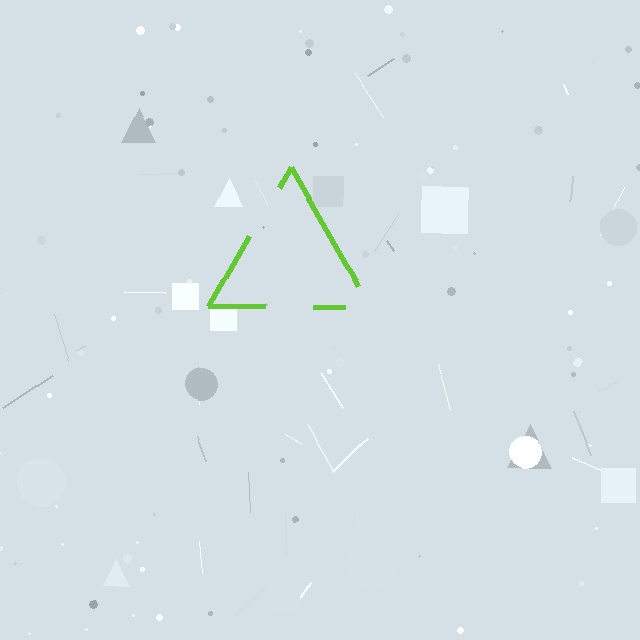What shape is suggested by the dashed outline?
The dashed outline suggests a triangle.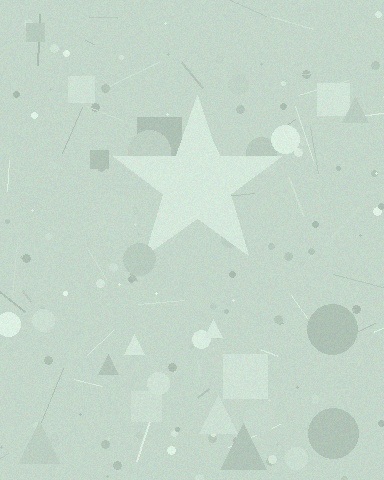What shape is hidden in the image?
A star is hidden in the image.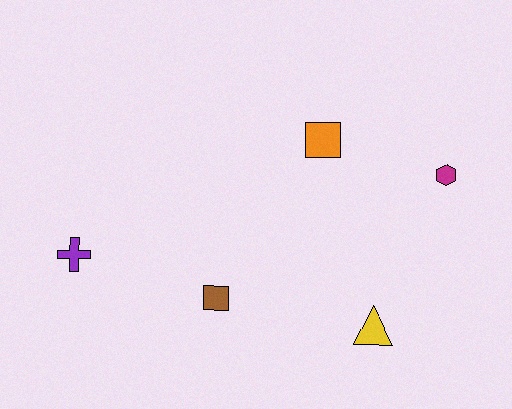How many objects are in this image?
There are 5 objects.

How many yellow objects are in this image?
There is 1 yellow object.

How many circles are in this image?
There are no circles.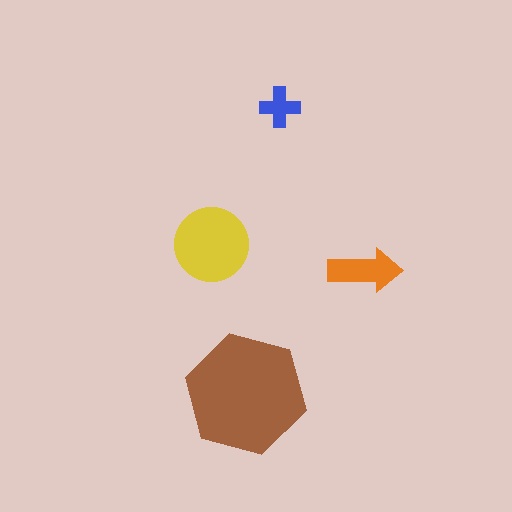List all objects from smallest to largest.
The blue cross, the orange arrow, the yellow circle, the brown hexagon.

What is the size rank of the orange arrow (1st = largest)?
3rd.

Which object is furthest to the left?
The yellow circle is leftmost.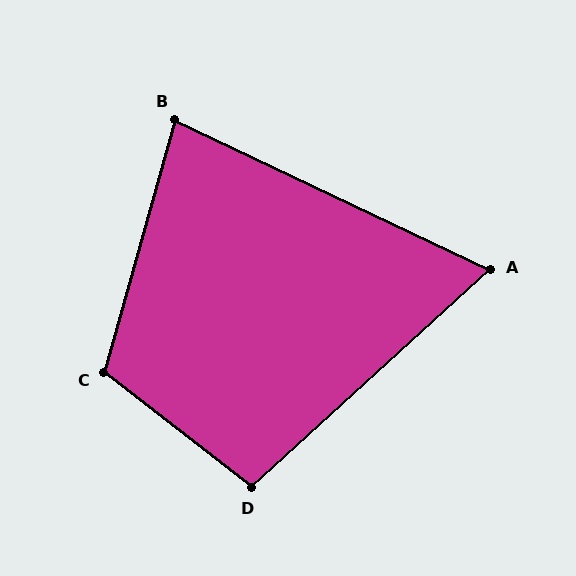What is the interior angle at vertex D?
Approximately 100 degrees (obtuse).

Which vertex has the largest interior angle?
C, at approximately 112 degrees.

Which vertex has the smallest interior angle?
A, at approximately 68 degrees.